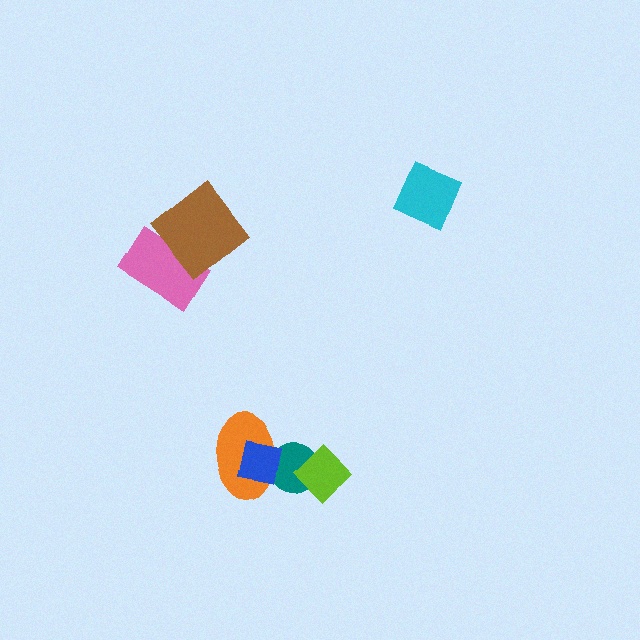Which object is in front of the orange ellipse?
The blue square is in front of the orange ellipse.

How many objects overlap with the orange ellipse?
2 objects overlap with the orange ellipse.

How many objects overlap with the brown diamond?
1 object overlaps with the brown diamond.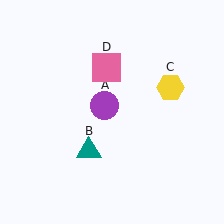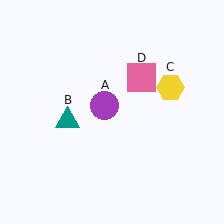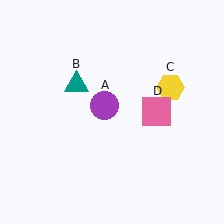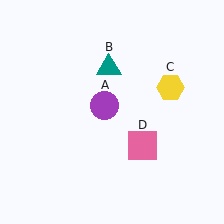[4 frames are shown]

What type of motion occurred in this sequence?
The teal triangle (object B), pink square (object D) rotated clockwise around the center of the scene.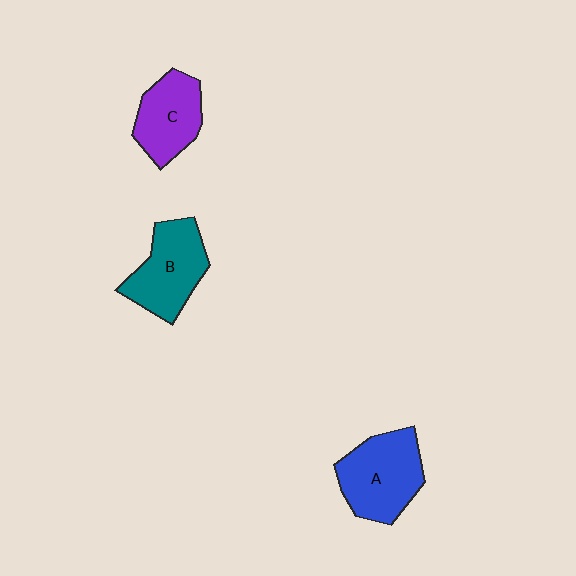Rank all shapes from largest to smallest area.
From largest to smallest: A (blue), B (teal), C (purple).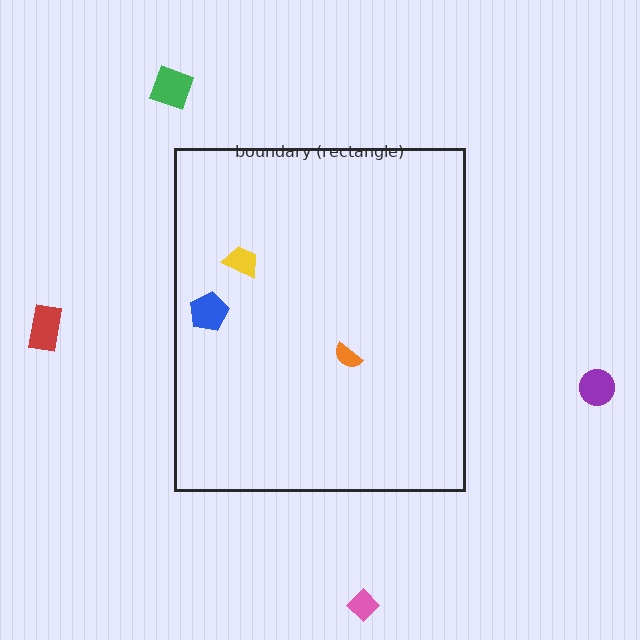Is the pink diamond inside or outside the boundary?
Outside.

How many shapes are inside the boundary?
3 inside, 4 outside.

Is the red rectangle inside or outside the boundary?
Outside.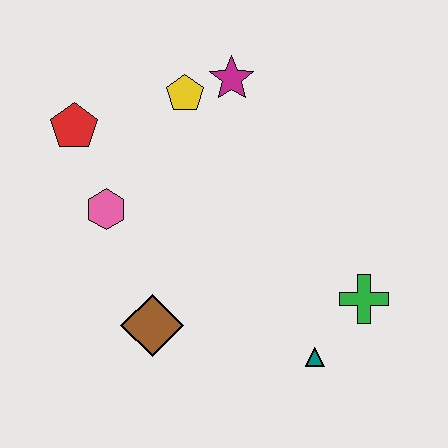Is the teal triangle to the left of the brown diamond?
No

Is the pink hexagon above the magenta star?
No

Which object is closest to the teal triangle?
The green cross is closest to the teal triangle.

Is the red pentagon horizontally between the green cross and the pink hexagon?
No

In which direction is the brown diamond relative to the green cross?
The brown diamond is to the left of the green cross.